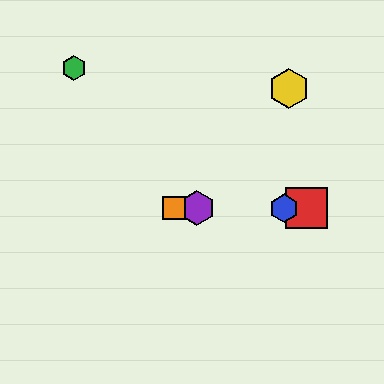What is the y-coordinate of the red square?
The red square is at y≈208.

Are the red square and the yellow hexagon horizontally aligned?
No, the red square is at y≈208 and the yellow hexagon is at y≈88.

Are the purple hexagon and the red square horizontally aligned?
Yes, both are at y≈208.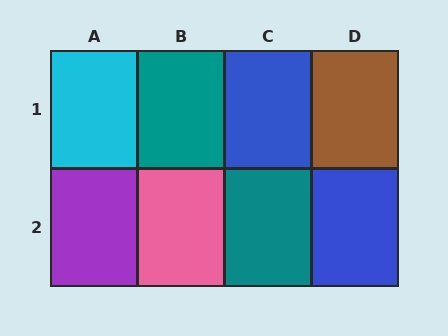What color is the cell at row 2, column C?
Teal.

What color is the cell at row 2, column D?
Blue.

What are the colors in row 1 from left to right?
Cyan, teal, blue, brown.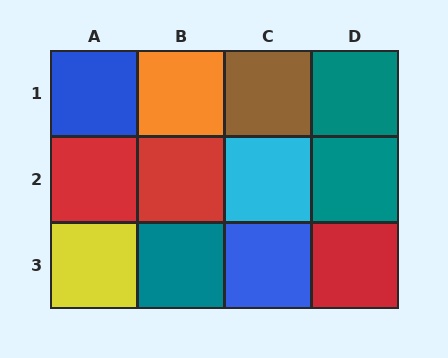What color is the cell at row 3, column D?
Red.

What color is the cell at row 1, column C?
Brown.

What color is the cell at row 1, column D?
Teal.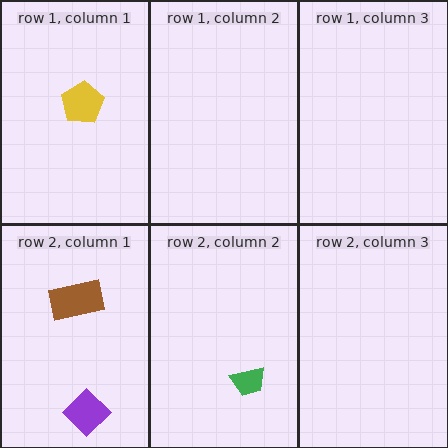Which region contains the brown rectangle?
The row 2, column 1 region.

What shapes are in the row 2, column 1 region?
The brown rectangle, the purple diamond.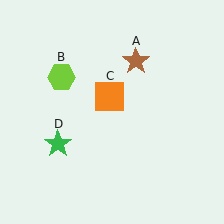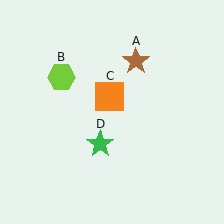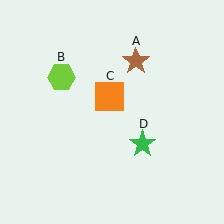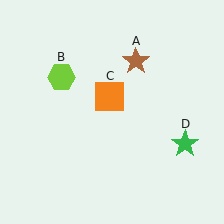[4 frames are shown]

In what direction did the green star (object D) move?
The green star (object D) moved right.